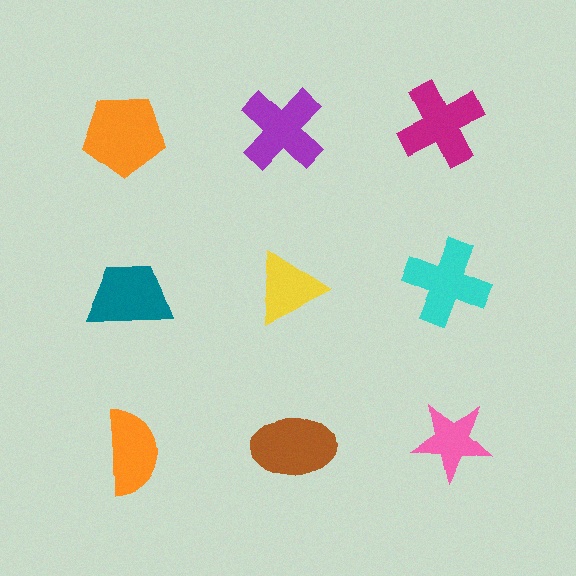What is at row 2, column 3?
A cyan cross.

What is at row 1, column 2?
A purple cross.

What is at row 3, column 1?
An orange semicircle.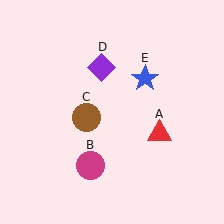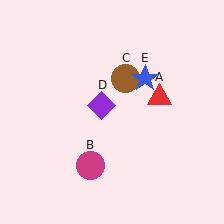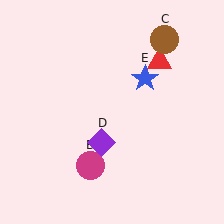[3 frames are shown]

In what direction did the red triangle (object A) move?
The red triangle (object A) moved up.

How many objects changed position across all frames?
3 objects changed position: red triangle (object A), brown circle (object C), purple diamond (object D).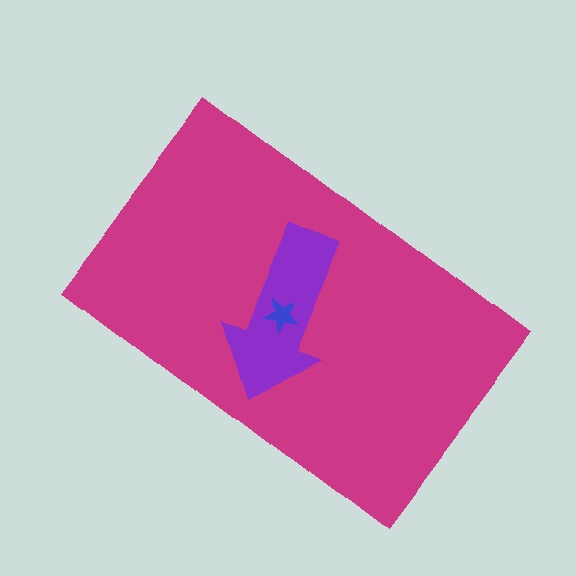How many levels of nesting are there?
3.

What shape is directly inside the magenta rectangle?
The purple arrow.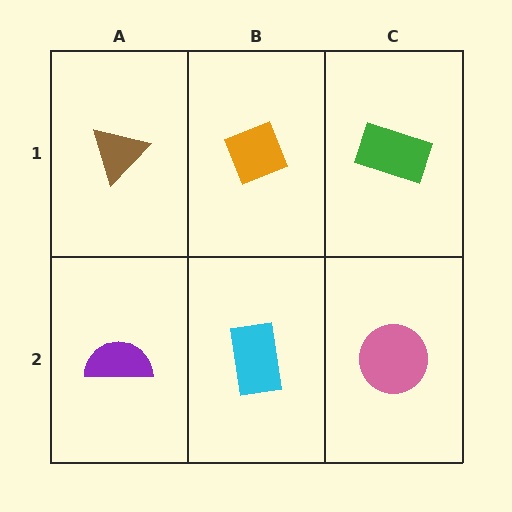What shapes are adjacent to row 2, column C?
A green rectangle (row 1, column C), a cyan rectangle (row 2, column B).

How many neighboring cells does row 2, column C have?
2.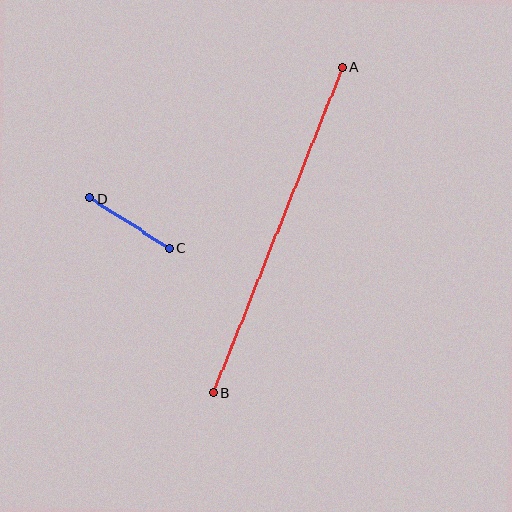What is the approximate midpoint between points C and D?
The midpoint is at approximately (130, 223) pixels.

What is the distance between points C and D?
The distance is approximately 94 pixels.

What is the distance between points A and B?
The distance is approximately 350 pixels.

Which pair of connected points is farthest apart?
Points A and B are farthest apart.